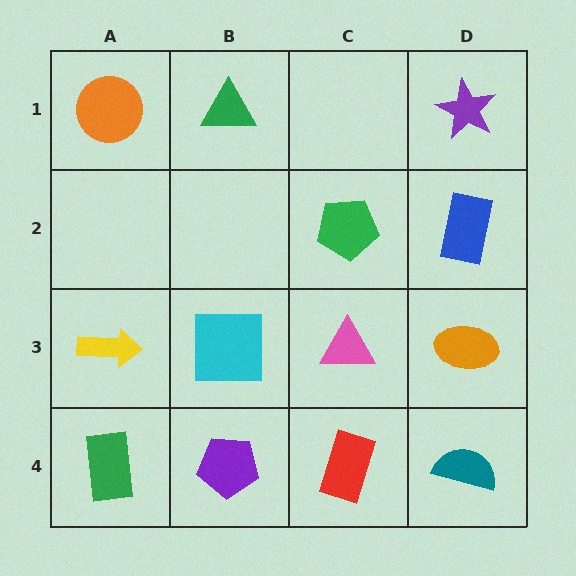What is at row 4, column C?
A red rectangle.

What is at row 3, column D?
An orange ellipse.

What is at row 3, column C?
A pink triangle.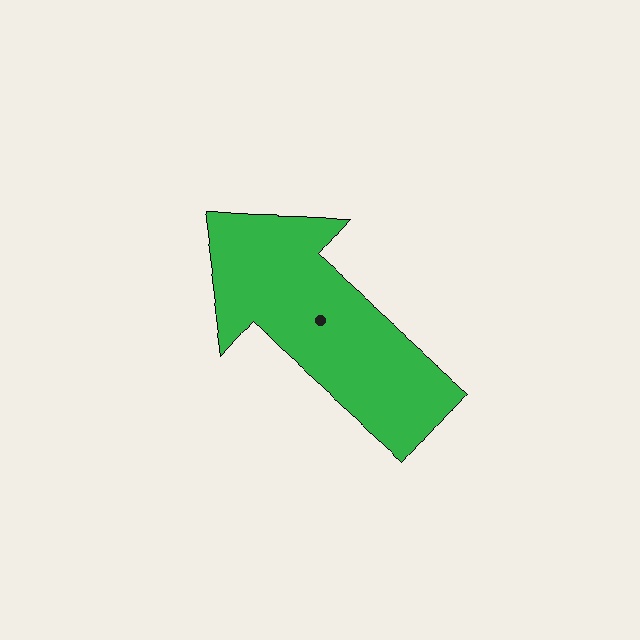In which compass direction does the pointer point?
Northwest.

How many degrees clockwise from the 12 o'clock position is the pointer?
Approximately 312 degrees.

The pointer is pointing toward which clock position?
Roughly 10 o'clock.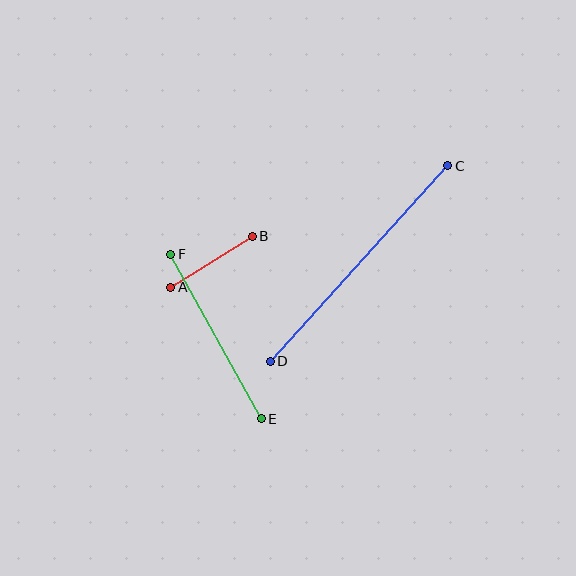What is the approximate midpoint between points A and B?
The midpoint is at approximately (212, 262) pixels.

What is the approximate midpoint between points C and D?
The midpoint is at approximately (359, 264) pixels.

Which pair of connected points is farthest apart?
Points C and D are farthest apart.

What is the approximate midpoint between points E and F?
The midpoint is at approximately (216, 337) pixels.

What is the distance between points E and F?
The distance is approximately 188 pixels.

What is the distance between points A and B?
The distance is approximately 96 pixels.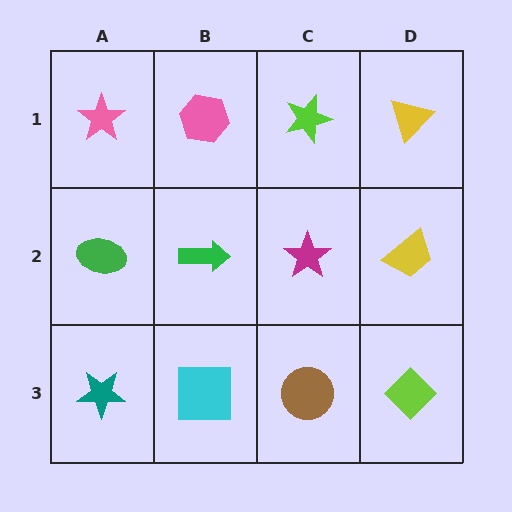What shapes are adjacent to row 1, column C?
A magenta star (row 2, column C), a pink hexagon (row 1, column B), a yellow triangle (row 1, column D).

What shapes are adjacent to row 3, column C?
A magenta star (row 2, column C), a cyan square (row 3, column B), a lime diamond (row 3, column D).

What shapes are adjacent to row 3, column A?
A green ellipse (row 2, column A), a cyan square (row 3, column B).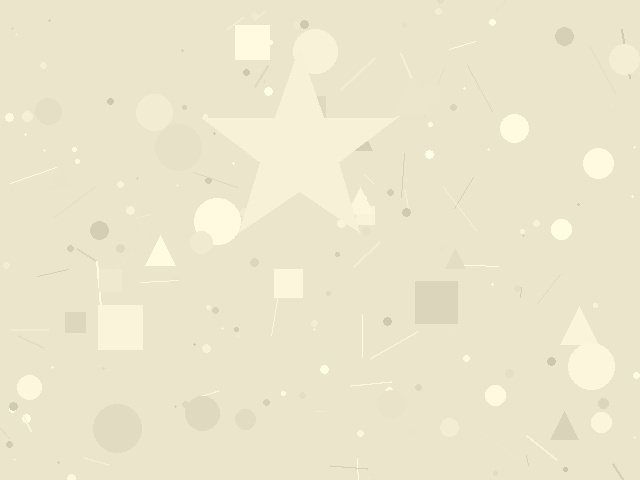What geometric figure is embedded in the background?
A star is embedded in the background.